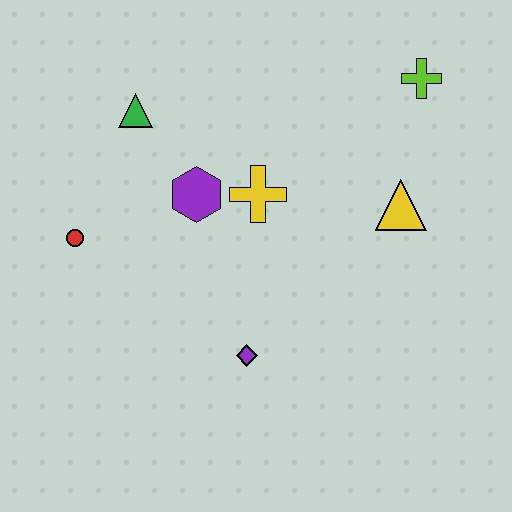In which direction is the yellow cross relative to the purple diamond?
The yellow cross is above the purple diamond.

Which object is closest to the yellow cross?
The purple hexagon is closest to the yellow cross.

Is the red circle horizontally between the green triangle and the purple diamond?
No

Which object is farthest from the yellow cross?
The lime cross is farthest from the yellow cross.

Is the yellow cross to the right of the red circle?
Yes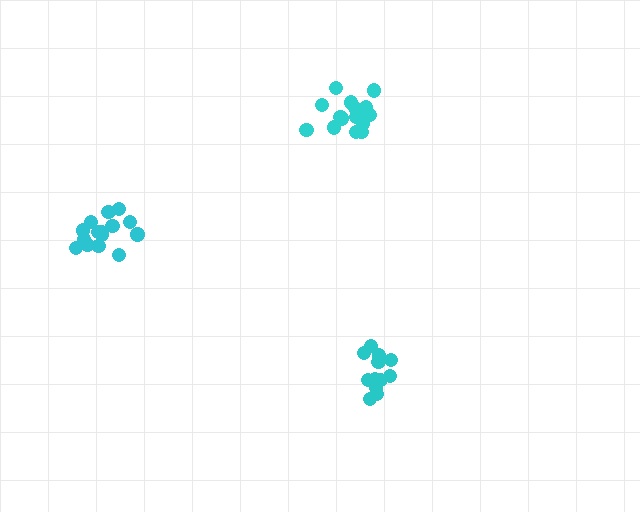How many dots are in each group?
Group 1: 15 dots, Group 2: 16 dots, Group 3: 12 dots (43 total).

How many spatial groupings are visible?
There are 3 spatial groupings.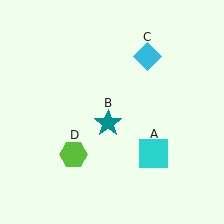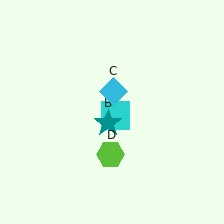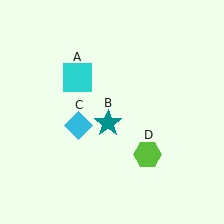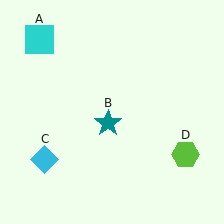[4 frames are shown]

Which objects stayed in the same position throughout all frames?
Teal star (object B) remained stationary.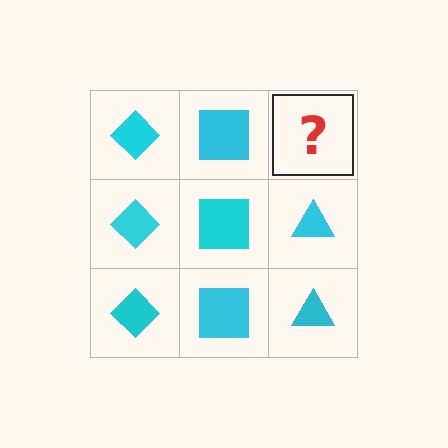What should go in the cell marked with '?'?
The missing cell should contain a cyan triangle.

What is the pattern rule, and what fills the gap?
The rule is that each column has a consistent shape. The gap should be filled with a cyan triangle.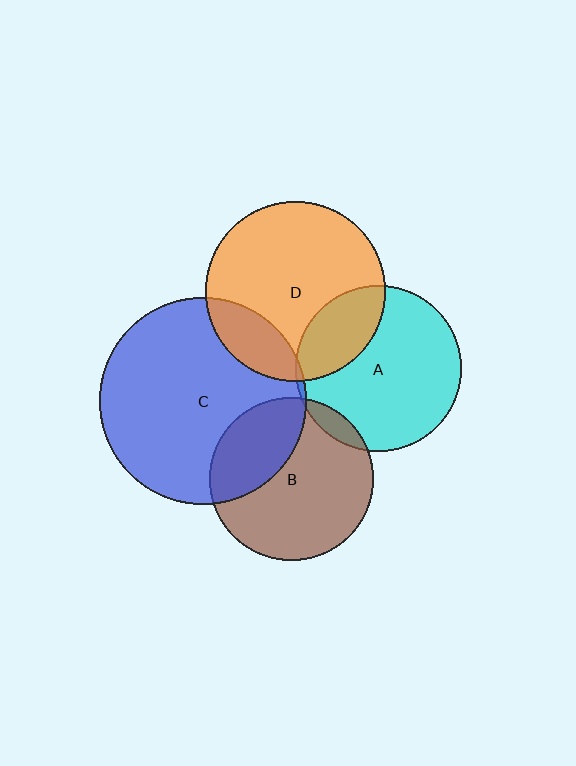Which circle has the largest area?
Circle C (blue).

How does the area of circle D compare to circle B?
Approximately 1.2 times.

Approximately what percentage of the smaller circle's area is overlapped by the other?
Approximately 30%.